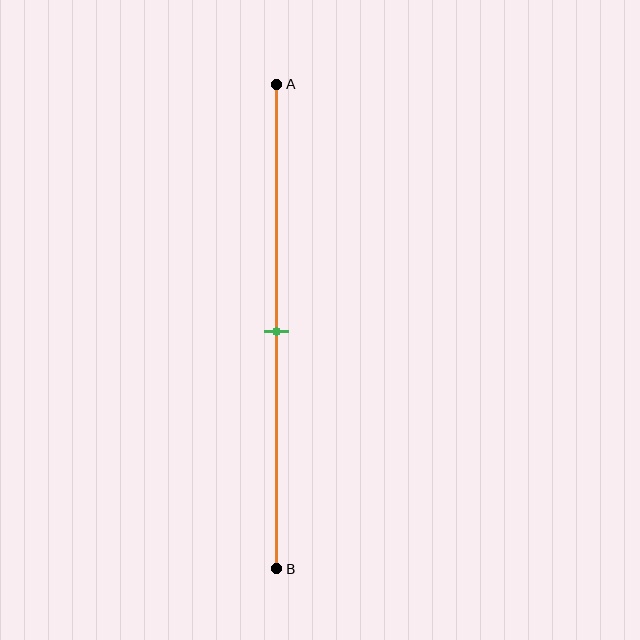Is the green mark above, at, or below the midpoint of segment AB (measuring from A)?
The green mark is approximately at the midpoint of segment AB.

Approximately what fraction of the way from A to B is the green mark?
The green mark is approximately 50% of the way from A to B.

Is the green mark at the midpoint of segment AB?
Yes, the mark is approximately at the midpoint.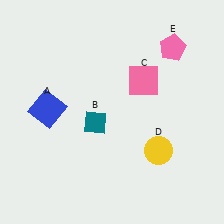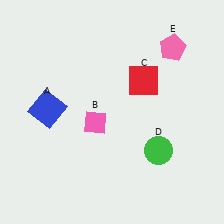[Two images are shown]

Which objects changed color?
B changed from teal to pink. C changed from pink to red. D changed from yellow to green.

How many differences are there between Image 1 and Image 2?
There are 3 differences between the two images.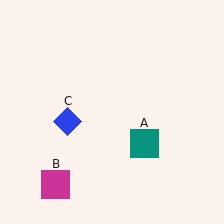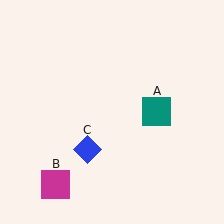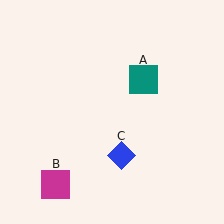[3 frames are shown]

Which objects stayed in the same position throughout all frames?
Magenta square (object B) remained stationary.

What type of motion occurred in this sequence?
The teal square (object A), blue diamond (object C) rotated counterclockwise around the center of the scene.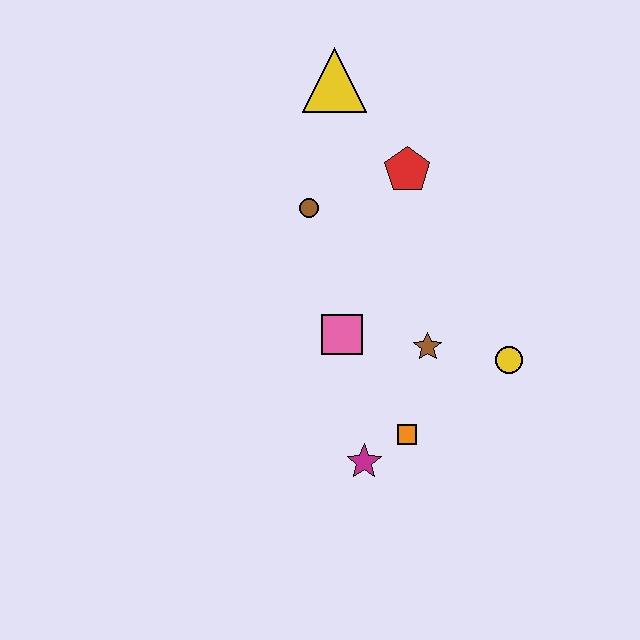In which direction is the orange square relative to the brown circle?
The orange square is below the brown circle.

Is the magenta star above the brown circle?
No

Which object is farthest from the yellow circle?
The yellow triangle is farthest from the yellow circle.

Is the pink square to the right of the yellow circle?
No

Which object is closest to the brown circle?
The red pentagon is closest to the brown circle.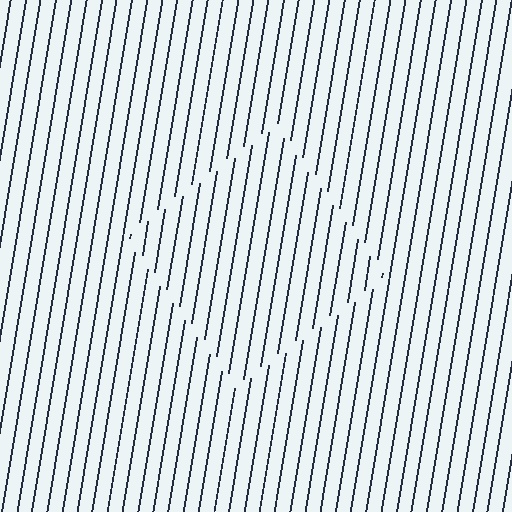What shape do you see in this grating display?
An illusory square. The interior of the shape contains the same grating, shifted by half a period — the contour is defined by the phase discontinuity where line-ends from the inner and outer gratings abut.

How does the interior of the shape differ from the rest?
The interior of the shape contains the same grating, shifted by half a period — the contour is defined by the phase discontinuity where line-ends from the inner and outer gratings abut.